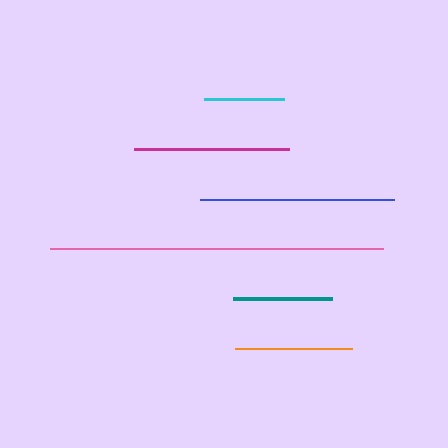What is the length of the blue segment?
The blue segment is approximately 194 pixels long.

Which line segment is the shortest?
The cyan line is the shortest at approximately 80 pixels.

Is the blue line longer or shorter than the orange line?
The blue line is longer than the orange line.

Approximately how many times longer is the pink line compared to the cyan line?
The pink line is approximately 4.2 times the length of the cyan line.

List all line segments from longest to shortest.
From longest to shortest: pink, blue, magenta, orange, teal, cyan.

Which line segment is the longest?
The pink line is the longest at approximately 333 pixels.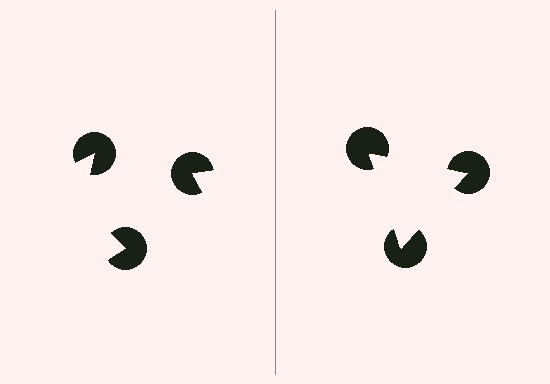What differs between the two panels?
The pac-man discs are positioned identically on both sides; only the wedge orientations differ. On the right they align to a triangle; on the left they are misaligned.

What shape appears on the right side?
An illusory triangle.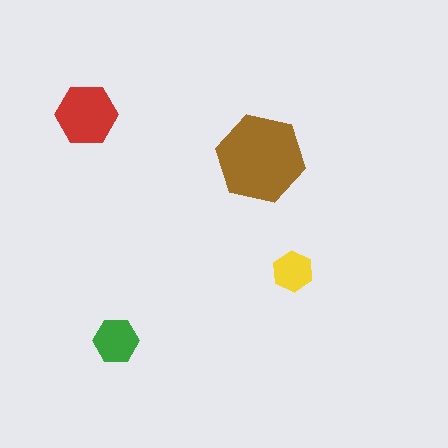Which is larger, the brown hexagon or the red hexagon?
The brown one.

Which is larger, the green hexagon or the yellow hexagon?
The green one.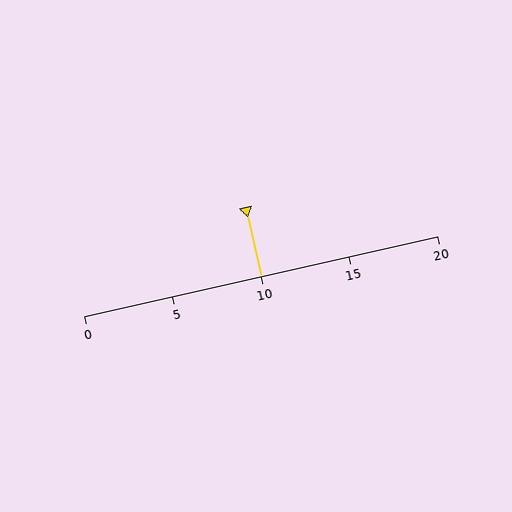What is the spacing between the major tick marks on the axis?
The major ticks are spaced 5 apart.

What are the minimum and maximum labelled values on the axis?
The axis runs from 0 to 20.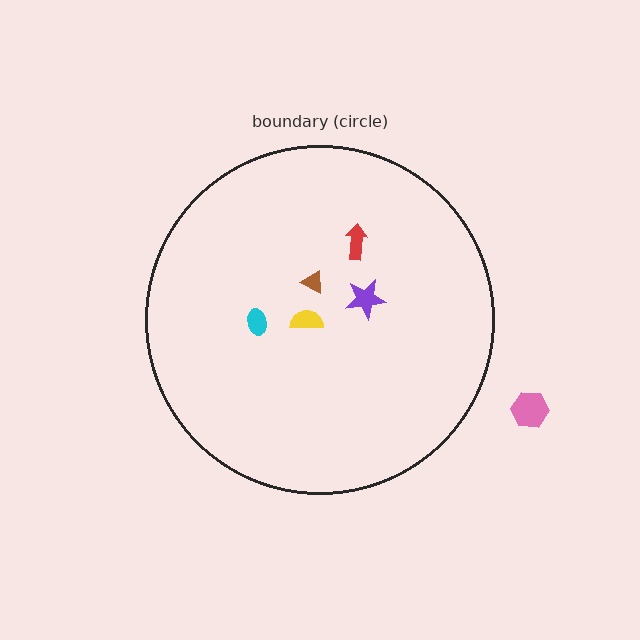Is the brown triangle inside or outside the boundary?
Inside.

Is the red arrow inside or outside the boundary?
Inside.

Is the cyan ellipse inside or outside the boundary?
Inside.